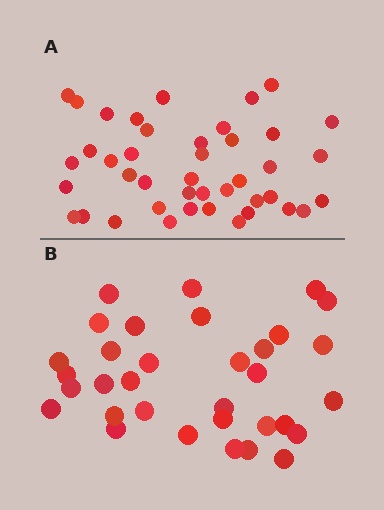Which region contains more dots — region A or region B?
Region A (the top region) has more dots.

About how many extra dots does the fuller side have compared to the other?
Region A has roughly 8 or so more dots than region B.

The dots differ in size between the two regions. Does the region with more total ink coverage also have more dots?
No. Region B has more total ink coverage because its dots are larger, but region A actually contains more individual dots. Total area can be misleading — the number of items is what matters here.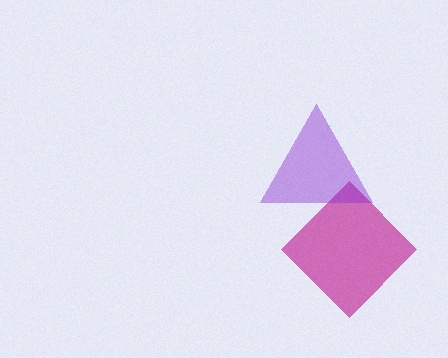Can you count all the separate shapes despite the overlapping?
Yes, there are 2 separate shapes.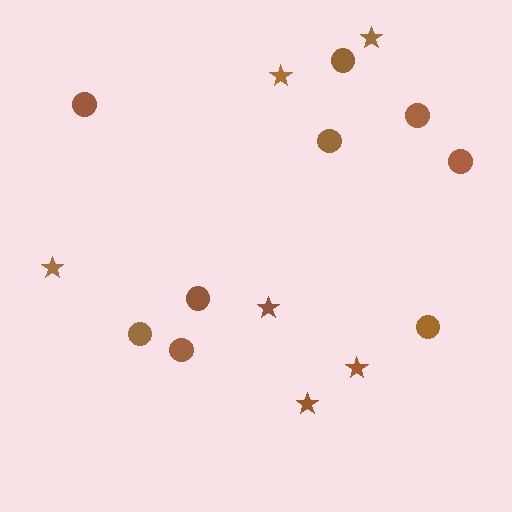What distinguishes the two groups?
There are 2 groups: one group of circles (9) and one group of stars (6).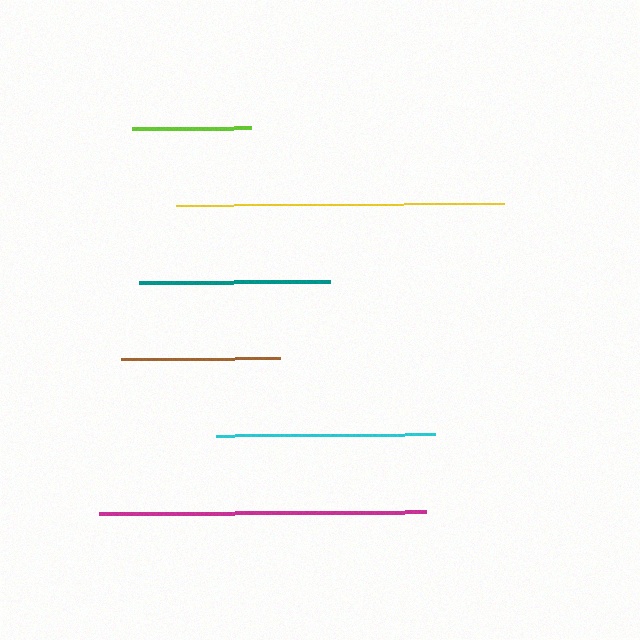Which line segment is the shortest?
The lime line is the shortest at approximately 119 pixels.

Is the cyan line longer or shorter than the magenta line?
The magenta line is longer than the cyan line.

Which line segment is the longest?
The yellow line is the longest at approximately 328 pixels.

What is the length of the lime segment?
The lime segment is approximately 119 pixels long.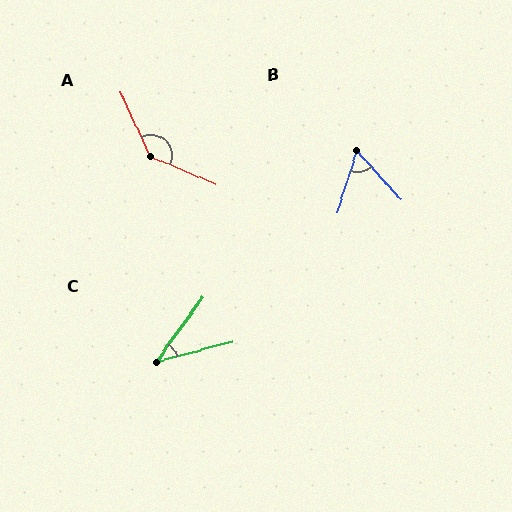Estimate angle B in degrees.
Approximately 60 degrees.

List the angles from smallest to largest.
C (39°), B (60°), A (137°).